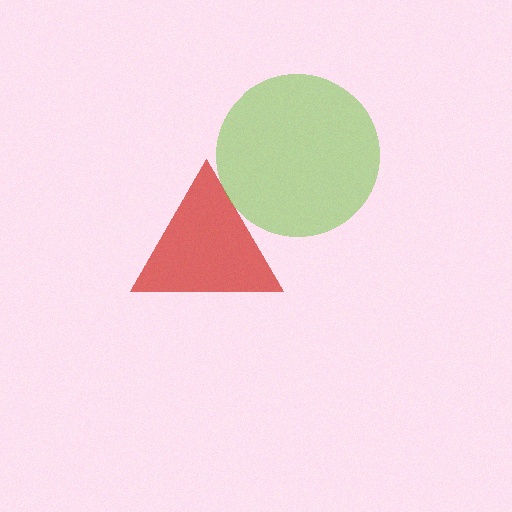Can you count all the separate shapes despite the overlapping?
Yes, there are 2 separate shapes.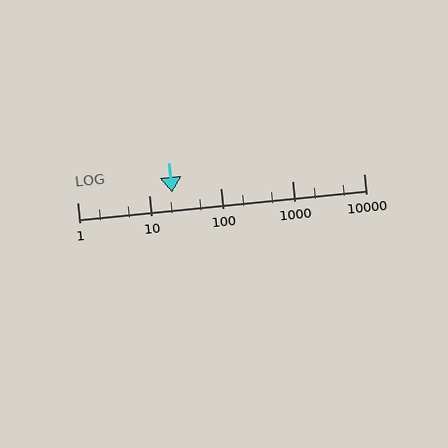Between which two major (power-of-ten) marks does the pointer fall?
The pointer is between 10 and 100.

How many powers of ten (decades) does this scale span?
The scale spans 4 decades, from 1 to 10000.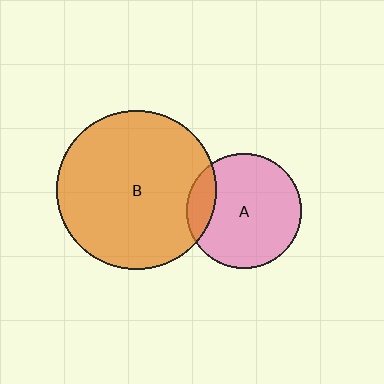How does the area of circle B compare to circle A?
Approximately 1.9 times.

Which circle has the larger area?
Circle B (orange).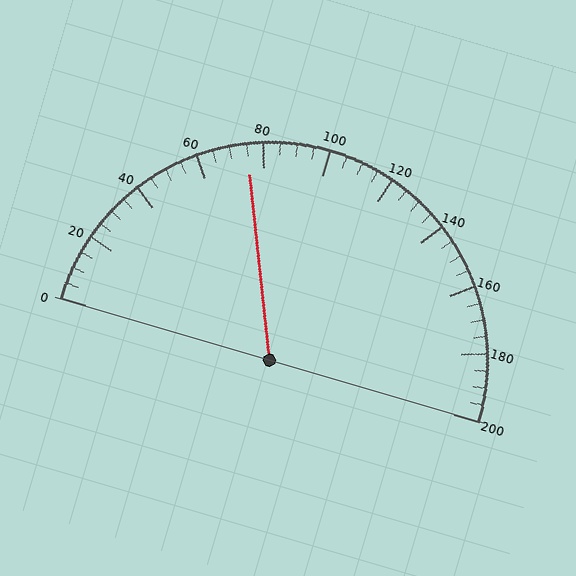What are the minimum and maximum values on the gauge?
The gauge ranges from 0 to 200.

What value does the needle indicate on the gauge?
The needle indicates approximately 75.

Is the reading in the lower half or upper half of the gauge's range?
The reading is in the lower half of the range (0 to 200).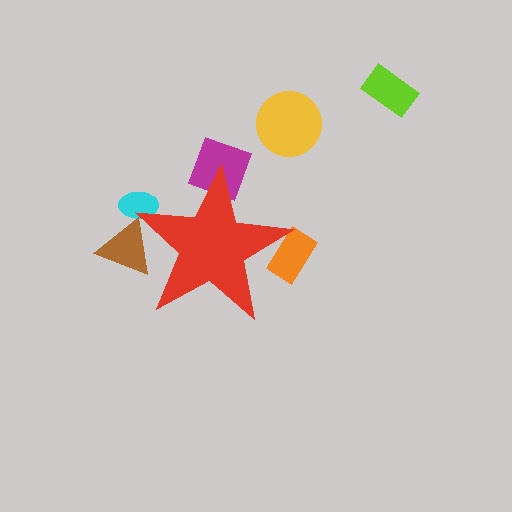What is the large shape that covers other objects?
A red star.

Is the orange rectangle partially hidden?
Yes, the orange rectangle is partially hidden behind the red star.